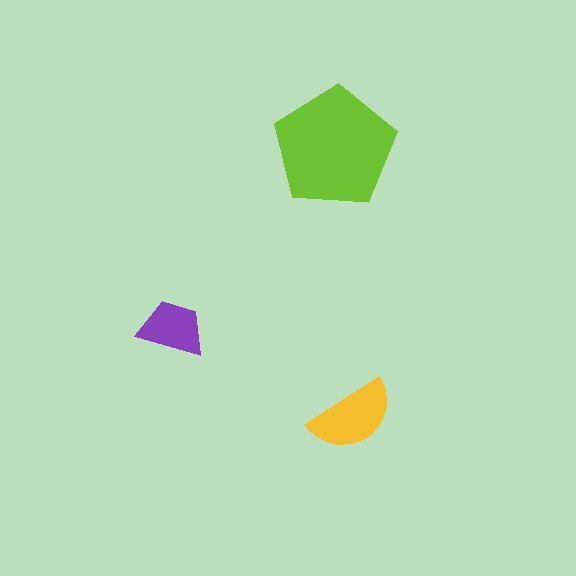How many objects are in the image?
There are 3 objects in the image.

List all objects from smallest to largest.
The purple trapezoid, the yellow semicircle, the lime pentagon.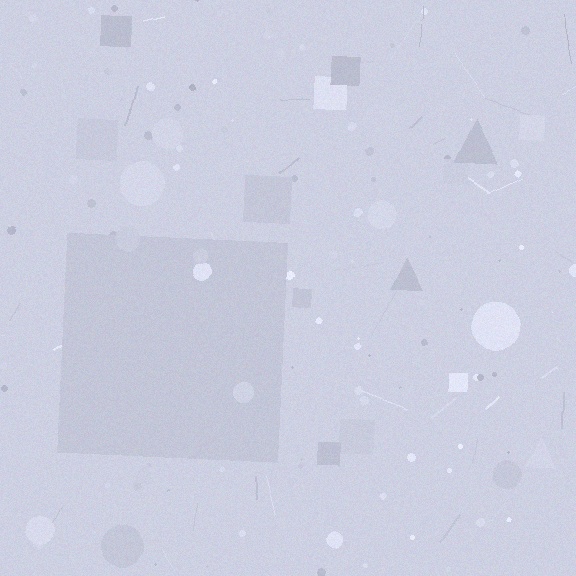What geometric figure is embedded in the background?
A square is embedded in the background.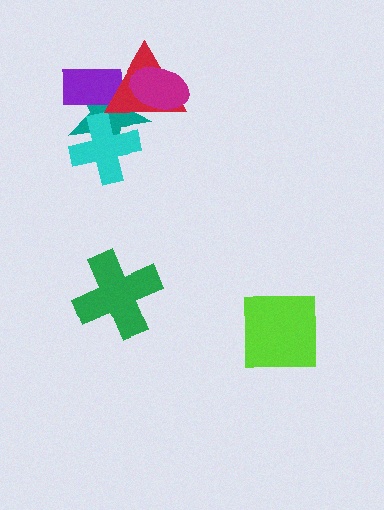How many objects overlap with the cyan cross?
2 objects overlap with the cyan cross.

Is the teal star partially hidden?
Yes, it is partially covered by another shape.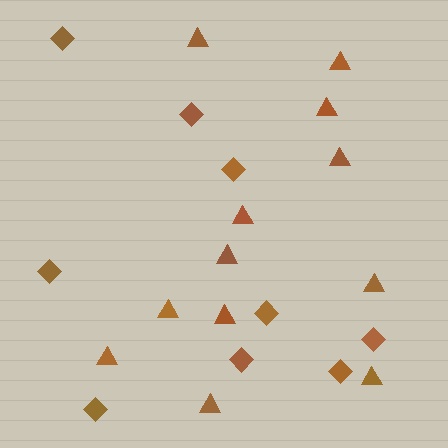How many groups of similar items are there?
There are 2 groups: one group of triangles (12) and one group of diamonds (9).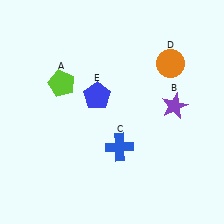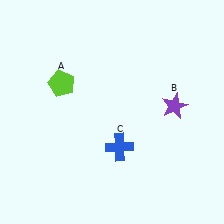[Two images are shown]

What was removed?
The blue pentagon (E), the orange circle (D) were removed in Image 2.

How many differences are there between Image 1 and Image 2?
There are 2 differences between the two images.